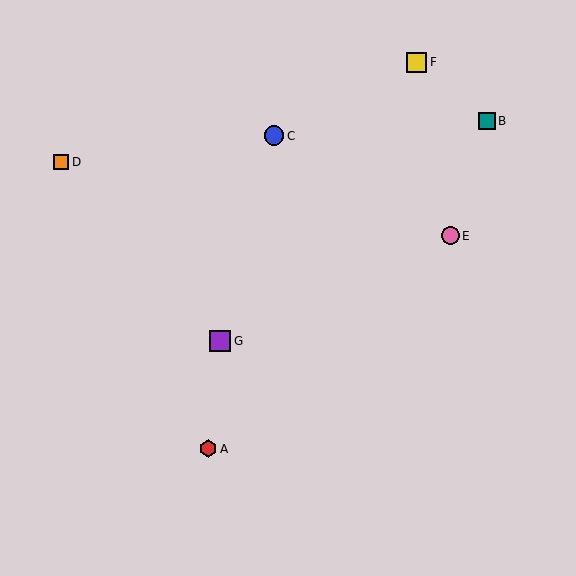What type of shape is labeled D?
Shape D is an orange square.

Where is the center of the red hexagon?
The center of the red hexagon is at (208, 449).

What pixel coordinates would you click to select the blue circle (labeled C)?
Click at (274, 136) to select the blue circle C.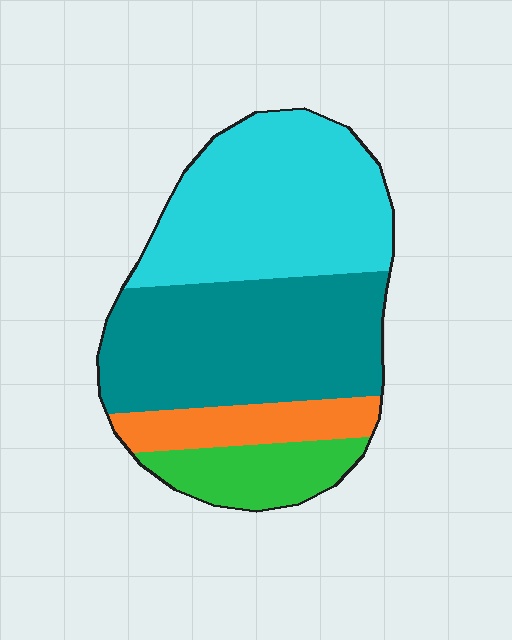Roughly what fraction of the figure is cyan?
Cyan covers 37% of the figure.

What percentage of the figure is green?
Green covers about 10% of the figure.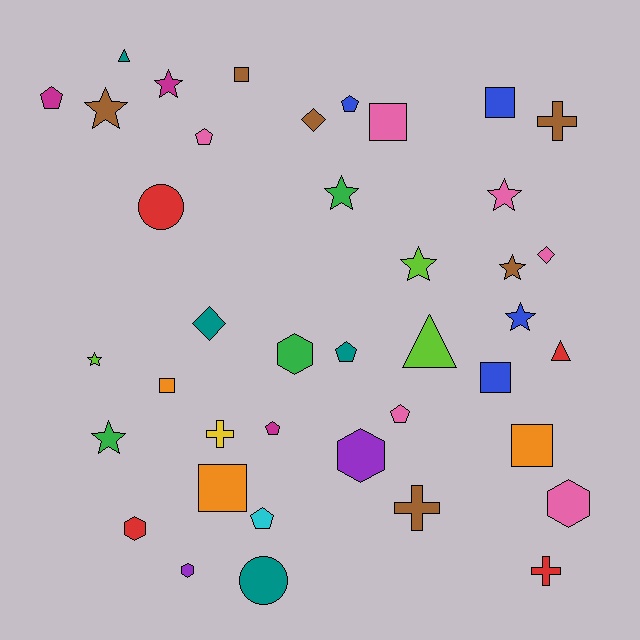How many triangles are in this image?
There are 3 triangles.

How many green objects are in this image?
There are 3 green objects.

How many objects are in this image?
There are 40 objects.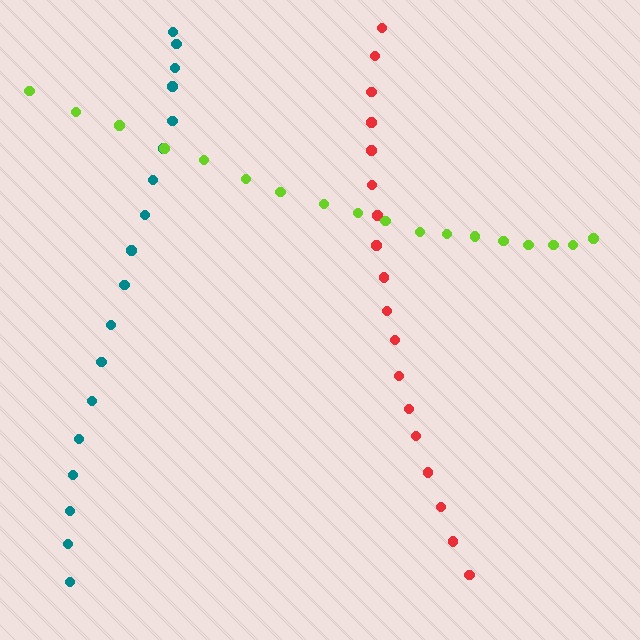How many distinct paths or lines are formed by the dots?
There are 3 distinct paths.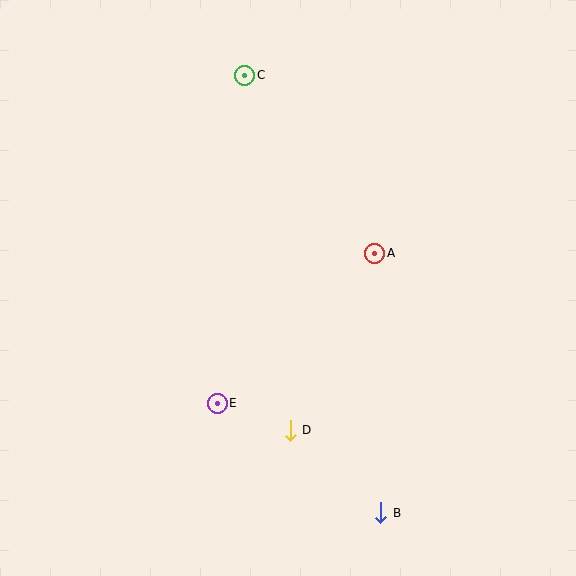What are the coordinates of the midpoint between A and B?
The midpoint between A and B is at (378, 383).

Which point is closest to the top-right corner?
Point A is closest to the top-right corner.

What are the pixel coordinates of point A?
Point A is at (375, 253).